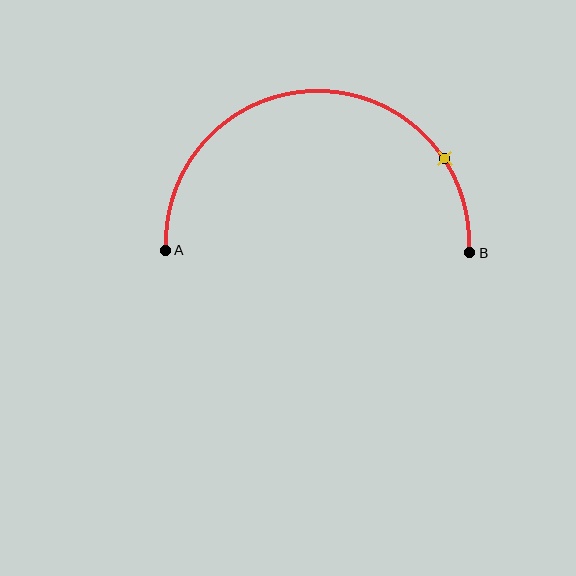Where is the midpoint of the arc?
The arc midpoint is the point on the curve farthest from the straight line joining A and B. It sits above that line.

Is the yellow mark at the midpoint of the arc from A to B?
No. The yellow mark lies on the arc but is closer to endpoint B. The arc midpoint would be at the point on the curve equidistant along the arc from both A and B.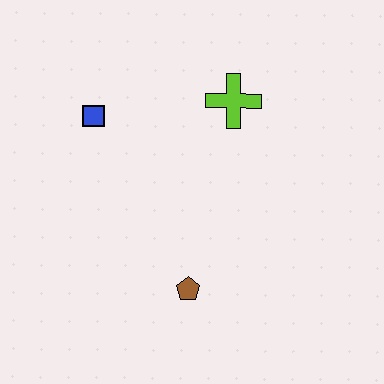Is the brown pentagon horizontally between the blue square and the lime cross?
Yes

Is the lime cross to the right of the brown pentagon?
Yes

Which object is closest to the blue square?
The lime cross is closest to the blue square.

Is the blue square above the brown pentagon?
Yes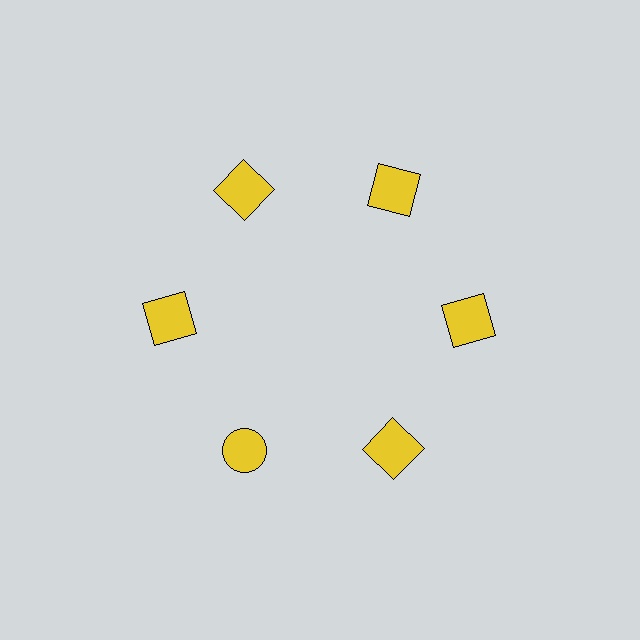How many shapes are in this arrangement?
There are 6 shapes arranged in a ring pattern.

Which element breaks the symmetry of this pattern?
The yellow circle at roughly the 7 o'clock position breaks the symmetry. All other shapes are yellow squares.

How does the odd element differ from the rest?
It has a different shape: circle instead of square.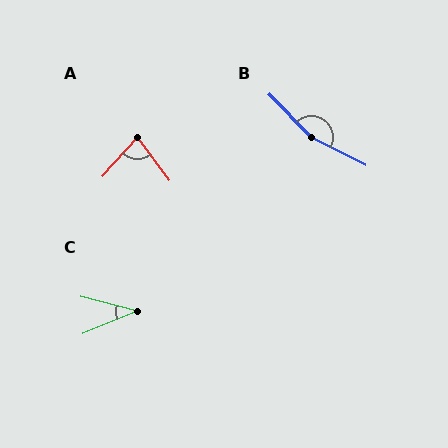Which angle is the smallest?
C, at approximately 36 degrees.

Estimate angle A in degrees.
Approximately 78 degrees.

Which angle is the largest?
B, at approximately 162 degrees.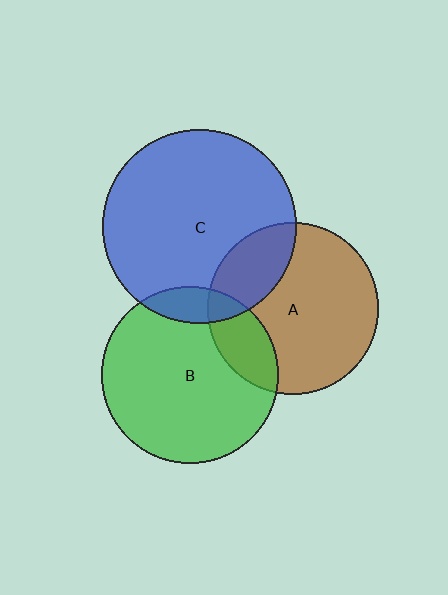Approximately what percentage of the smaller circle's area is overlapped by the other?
Approximately 20%.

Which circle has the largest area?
Circle C (blue).